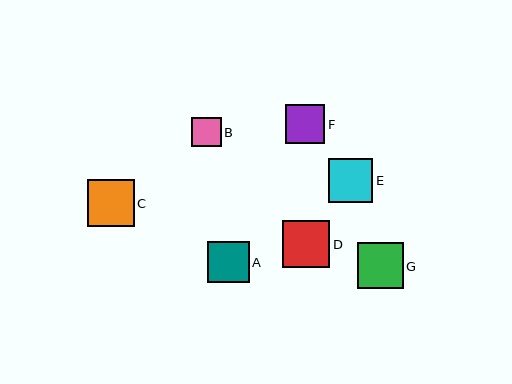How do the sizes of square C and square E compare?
Square C and square E are approximately the same size.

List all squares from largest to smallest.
From largest to smallest: D, C, G, E, A, F, B.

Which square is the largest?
Square D is the largest with a size of approximately 48 pixels.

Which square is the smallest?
Square B is the smallest with a size of approximately 29 pixels.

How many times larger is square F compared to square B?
Square F is approximately 1.3 times the size of square B.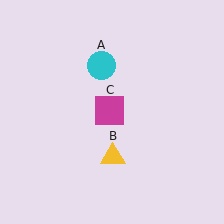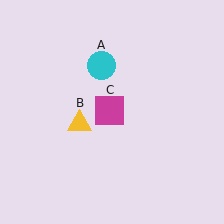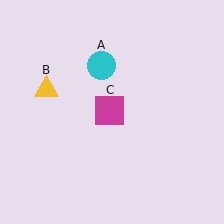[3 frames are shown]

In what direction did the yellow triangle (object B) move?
The yellow triangle (object B) moved up and to the left.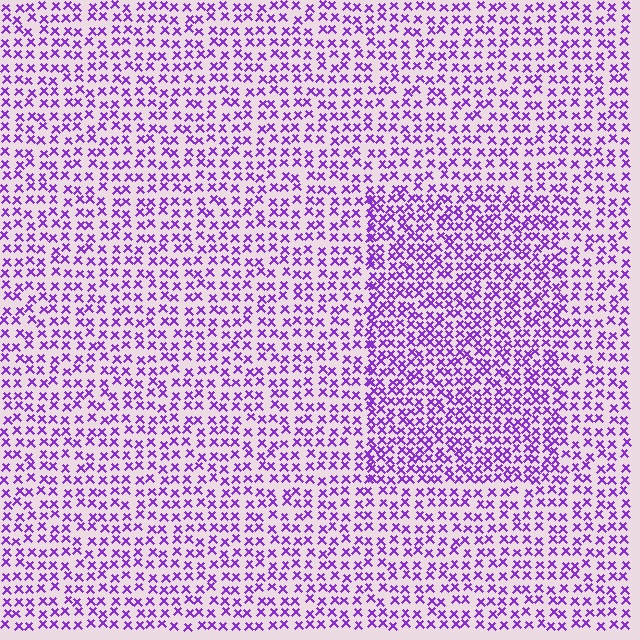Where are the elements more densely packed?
The elements are more densely packed inside the rectangle boundary.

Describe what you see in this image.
The image contains small purple elements arranged at two different densities. A rectangle-shaped region is visible where the elements are more densely packed than the surrounding area.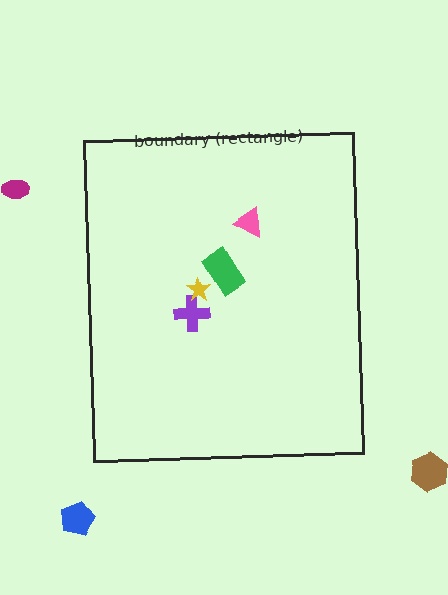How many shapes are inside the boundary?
4 inside, 3 outside.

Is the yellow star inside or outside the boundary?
Inside.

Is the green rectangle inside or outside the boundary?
Inside.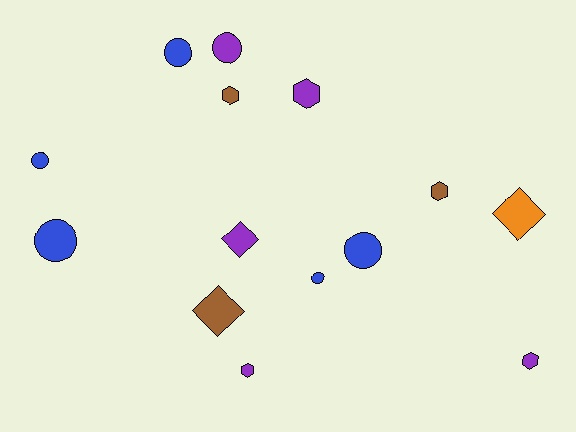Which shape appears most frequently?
Circle, with 6 objects.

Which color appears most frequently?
Purple, with 5 objects.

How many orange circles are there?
There are no orange circles.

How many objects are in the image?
There are 14 objects.